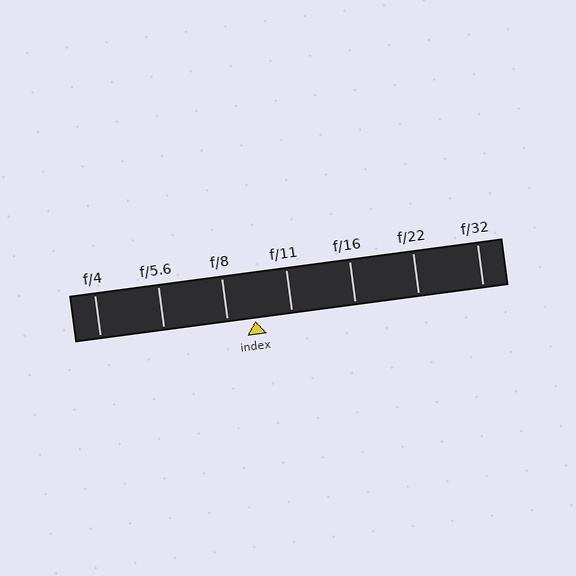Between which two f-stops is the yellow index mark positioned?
The index mark is between f/8 and f/11.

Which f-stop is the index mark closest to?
The index mark is closest to f/8.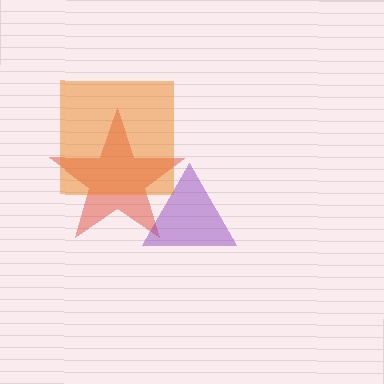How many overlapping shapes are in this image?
There are 3 overlapping shapes in the image.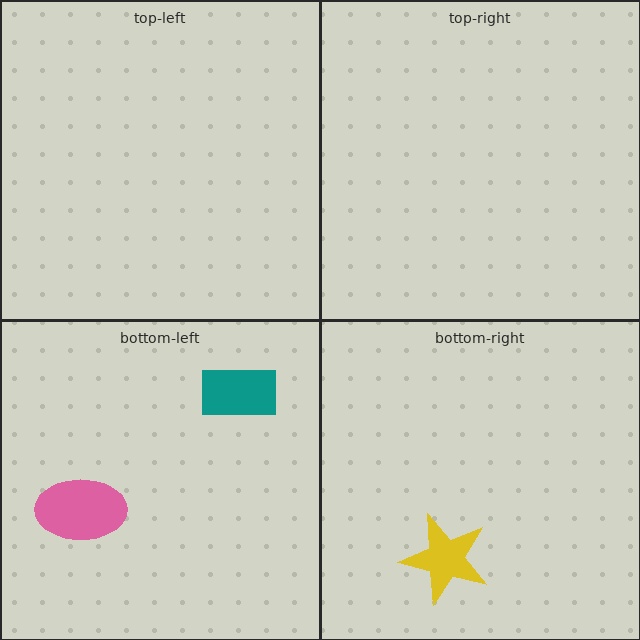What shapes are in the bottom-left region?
The pink ellipse, the teal rectangle.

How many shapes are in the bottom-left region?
2.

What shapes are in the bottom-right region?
The yellow star.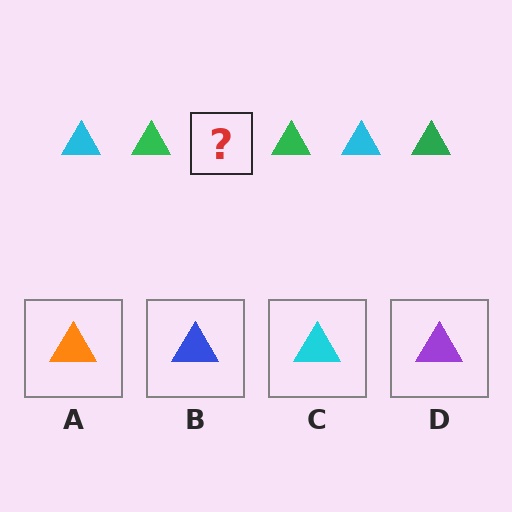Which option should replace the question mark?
Option C.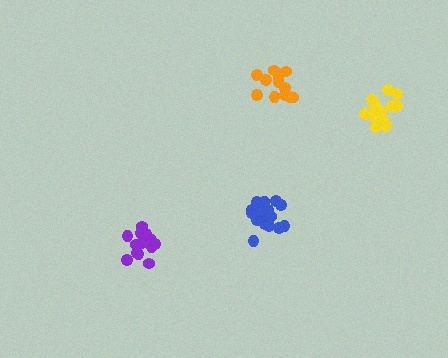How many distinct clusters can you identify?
There are 4 distinct clusters.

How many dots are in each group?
Group 1: 18 dots, Group 2: 12 dots, Group 3: 16 dots, Group 4: 18 dots (64 total).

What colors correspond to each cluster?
The clusters are colored: blue, orange, yellow, purple.